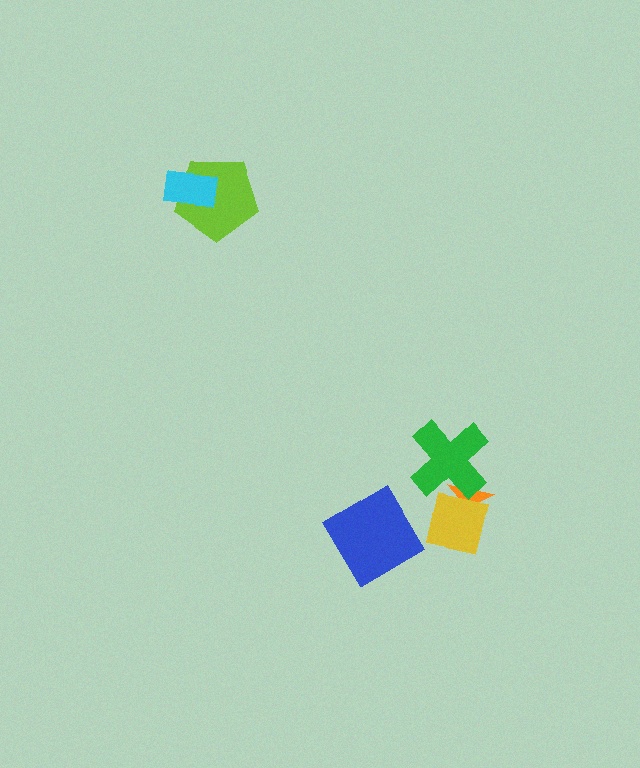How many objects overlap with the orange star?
2 objects overlap with the orange star.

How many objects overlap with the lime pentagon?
1 object overlaps with the lime pentagon.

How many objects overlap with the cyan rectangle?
1 object overlaps with the cyan rectangle.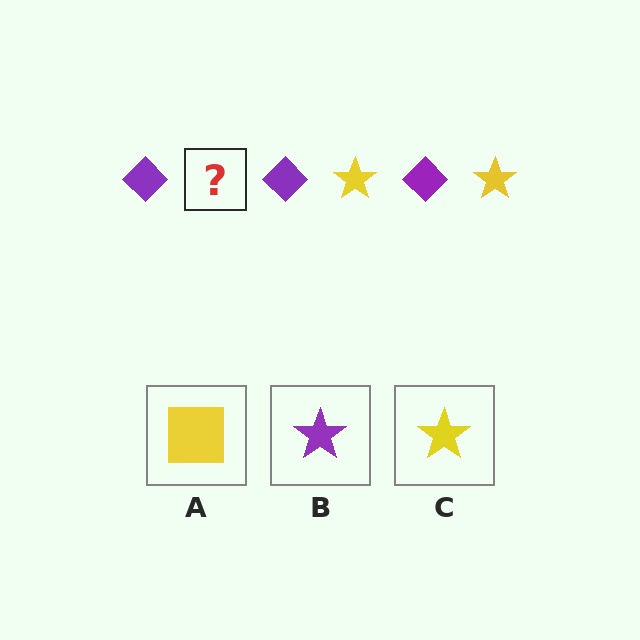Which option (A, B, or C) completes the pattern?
C.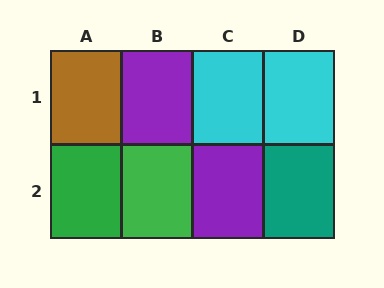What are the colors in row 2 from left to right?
Green, green, purple, teal.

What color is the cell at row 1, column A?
Brown.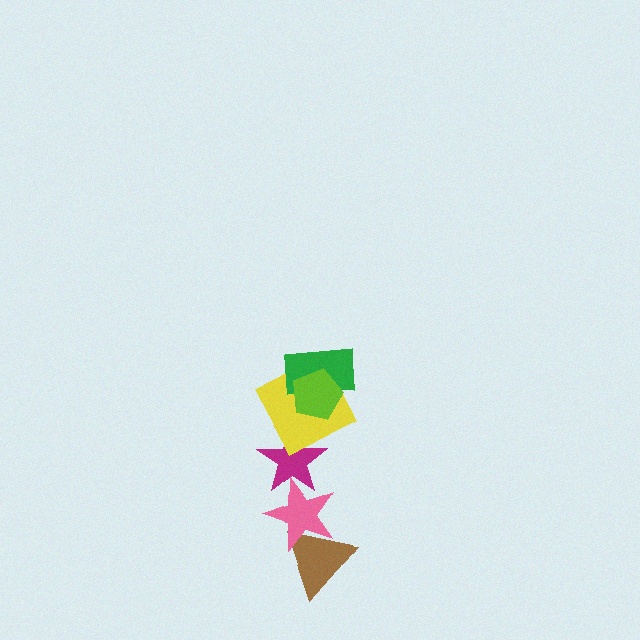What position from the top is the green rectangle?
The green rectangle is 2nd from the top.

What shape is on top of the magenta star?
The yellow square is on top of the magenta star.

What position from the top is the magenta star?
The magenta star is 4th from the top.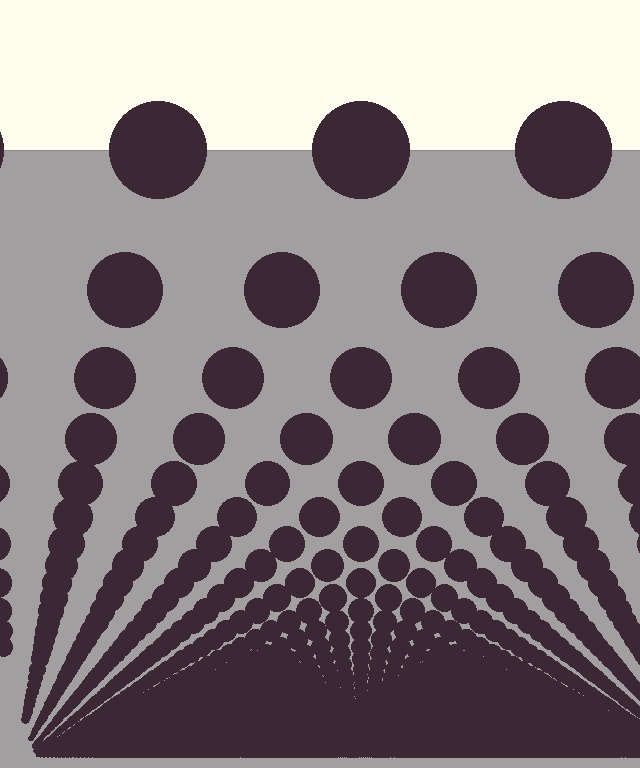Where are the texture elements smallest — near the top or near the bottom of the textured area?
Near the bottom.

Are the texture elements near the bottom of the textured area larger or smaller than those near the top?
Smaller. The gradient is inverted — elements near the bottom are smaller and denser.